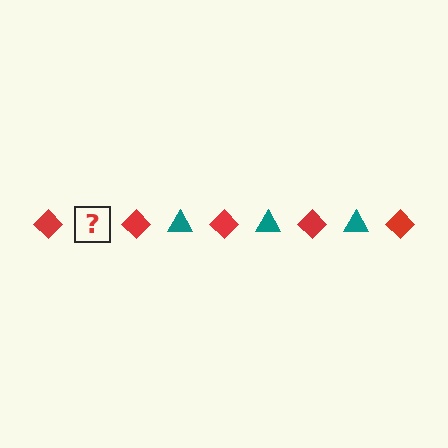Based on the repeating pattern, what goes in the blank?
The blank should be a teal triangle.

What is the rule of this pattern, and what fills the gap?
The rule is that the pattern alternates between red diamond and teal triangle. The gap should be filled with a teal triangle.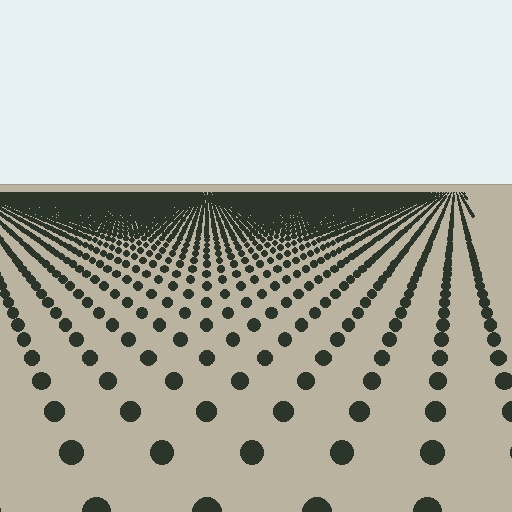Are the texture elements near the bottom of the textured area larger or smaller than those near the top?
Larger. Near the bottom, elements are closer to the viewer and appear at a bigger on-screen size.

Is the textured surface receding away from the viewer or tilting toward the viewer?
The surface is receding away from the viewer. Texture elements get smaller and denser toward the top.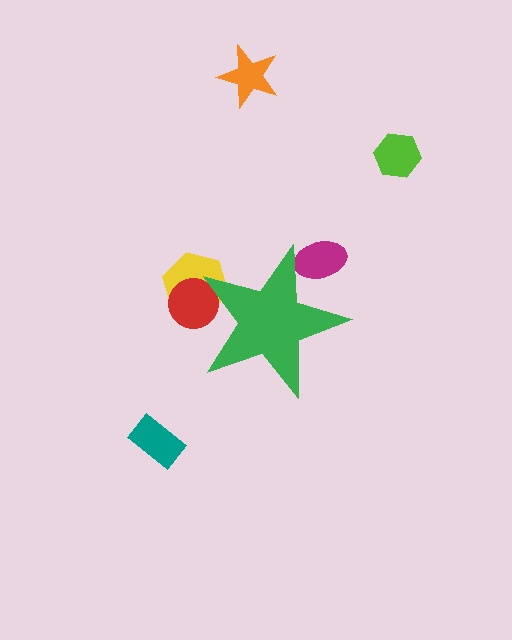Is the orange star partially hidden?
No, the orange star is fully visible.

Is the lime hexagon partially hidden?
No, the lime hexagon is fully visible.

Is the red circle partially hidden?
Yes, the red circle is partially hidden behind the green star.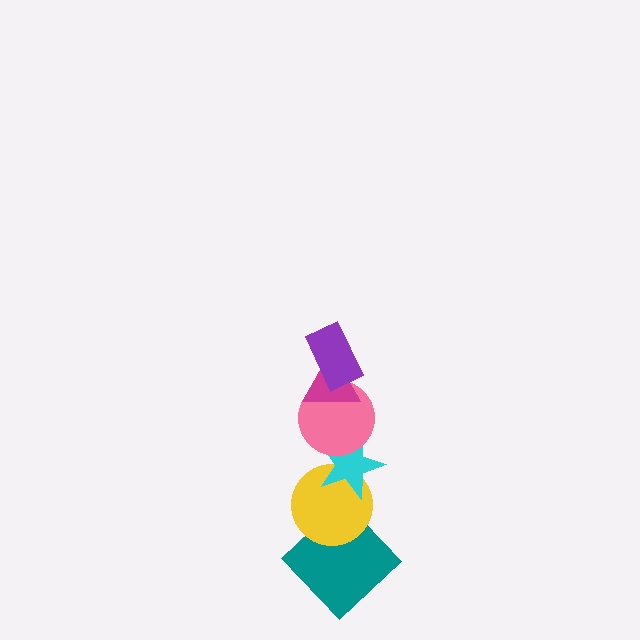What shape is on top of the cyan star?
The pink circle is on top of the cyan star.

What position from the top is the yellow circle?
The yellow circle is 5th from the top.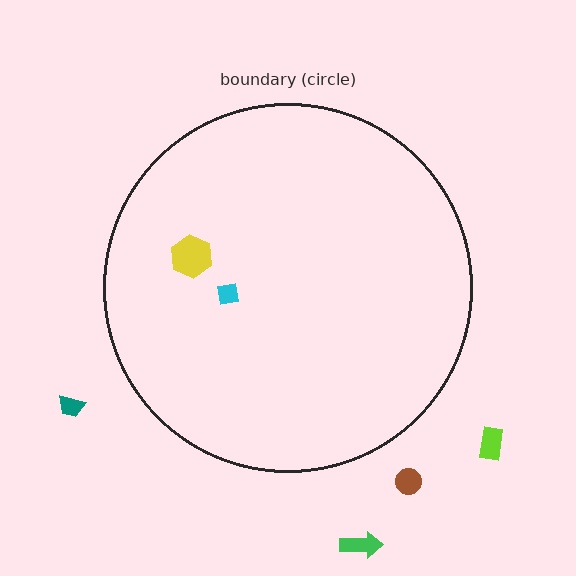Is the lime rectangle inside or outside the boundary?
Outside.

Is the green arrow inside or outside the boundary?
Outside.